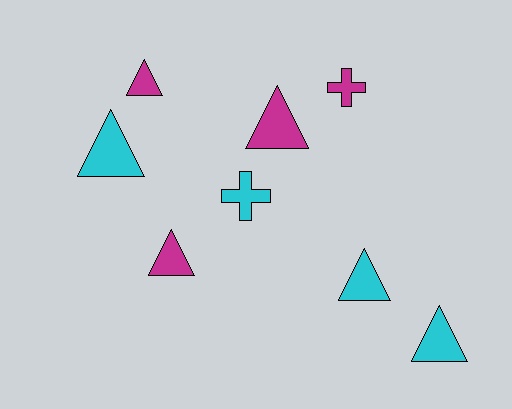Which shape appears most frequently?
Triangle, with 6 objects.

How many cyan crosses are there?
There is 1 cyan cross.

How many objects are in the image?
There are 8 objects.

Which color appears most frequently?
Cyan, with 4 objects.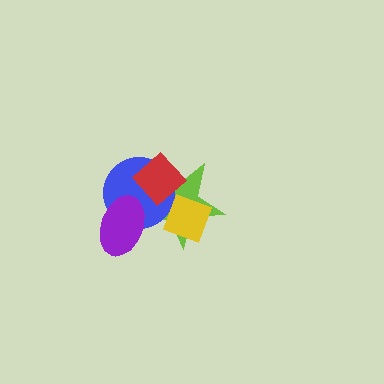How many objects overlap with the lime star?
4 objects overlap with the lime star.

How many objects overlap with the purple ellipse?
2 objects overlap with the purple ellipse.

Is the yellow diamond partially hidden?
No, no other shape covers it.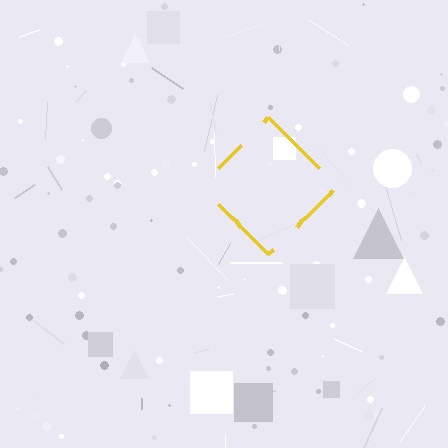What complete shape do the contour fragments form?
The contour fragments form a diamond.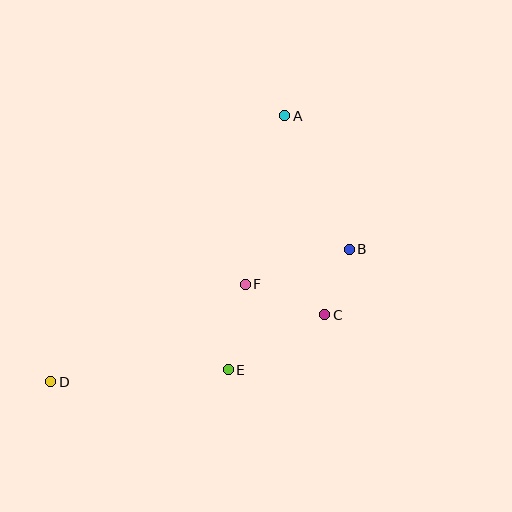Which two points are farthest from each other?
Points A and D are farthest from each other.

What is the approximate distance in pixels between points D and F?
The distance between D and F is approximately 218 pixels.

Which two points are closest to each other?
Points B and C are closest to each other.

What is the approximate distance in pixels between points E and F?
The distance between E and F is approximately 87 pixels.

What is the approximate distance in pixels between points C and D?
The distance between C and D is approximately 282 pixels.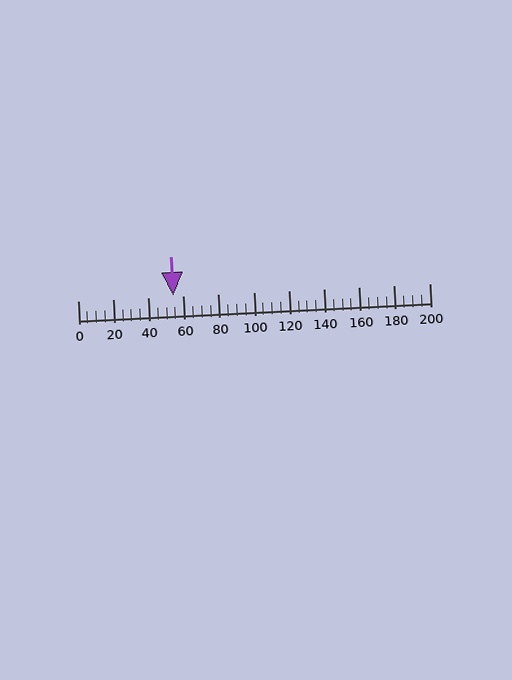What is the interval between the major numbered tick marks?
The major tick marks are spaced 20 units apart.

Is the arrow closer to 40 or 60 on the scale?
The arrow is closer to 60.